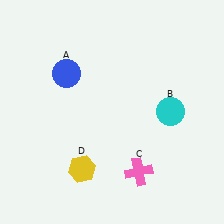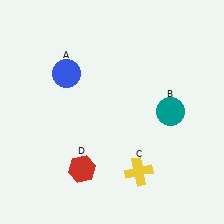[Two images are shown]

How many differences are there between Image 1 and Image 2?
There are 3 differences between the two images.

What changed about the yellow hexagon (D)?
In Image 1, D is yellow. In Image 2, it changed to red.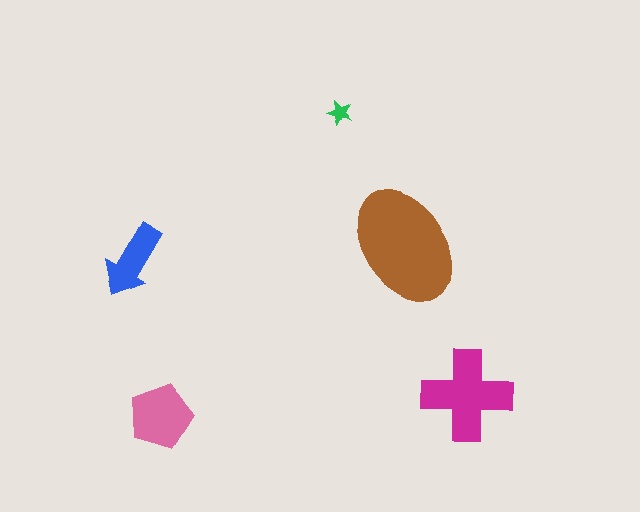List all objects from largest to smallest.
The brown ellipse, the magenta cross, the pink pentagon, the blue arrow, the green star.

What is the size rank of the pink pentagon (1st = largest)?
3rd.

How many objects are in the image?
There are 5 objects in the image.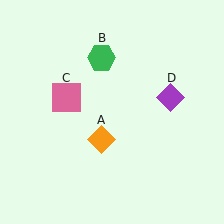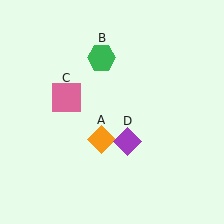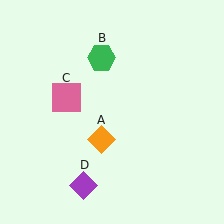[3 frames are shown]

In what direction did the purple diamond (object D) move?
The purple diamond (object D) moved down and to the left.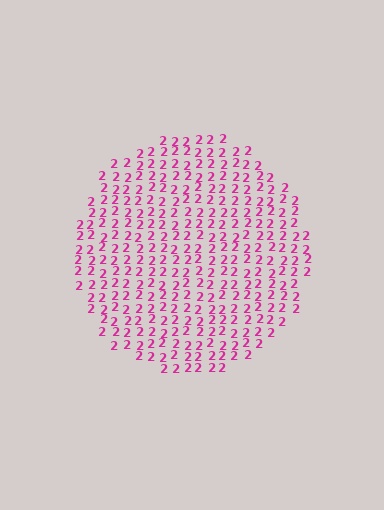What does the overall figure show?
The overall figure shows a circle.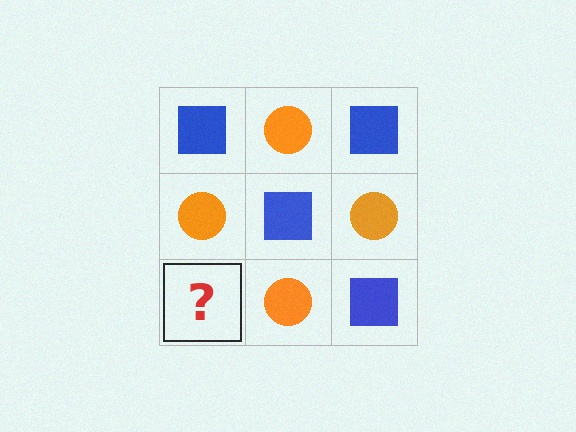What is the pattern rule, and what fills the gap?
The rule is that it alternates blue square and orange circle in a checkerboard pattern. The gap should be filled with a blue square.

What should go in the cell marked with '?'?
The missing cell should contain a blue square.